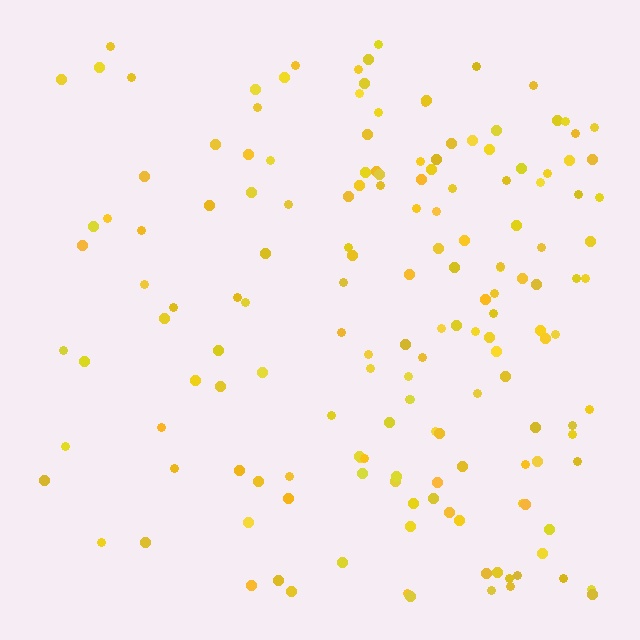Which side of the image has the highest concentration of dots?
The right.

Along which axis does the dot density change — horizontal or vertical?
Horizontal.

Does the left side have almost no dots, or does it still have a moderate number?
Still a moderate number, just noticeably fewer than the right.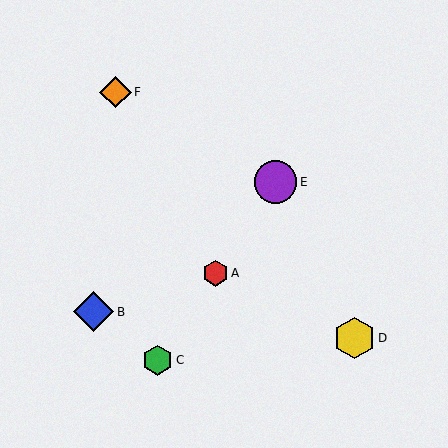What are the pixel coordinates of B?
Object B is at (94, 312).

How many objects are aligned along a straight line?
3 objects (A, C, E) are aligned along a straight line.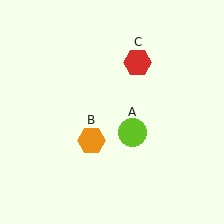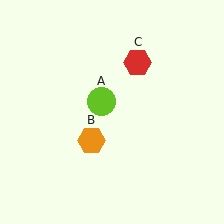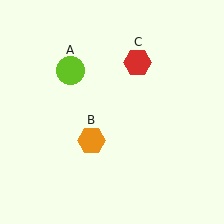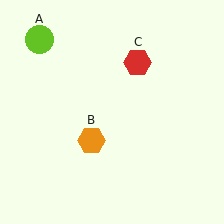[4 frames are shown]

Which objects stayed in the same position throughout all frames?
Orange hexagon (object B) and red hexagon (object C) remained stationary.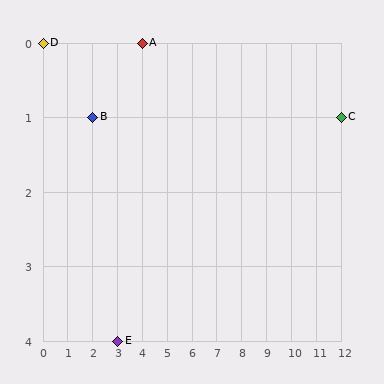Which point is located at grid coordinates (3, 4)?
Point E is at (3, 4).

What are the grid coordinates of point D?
Point D is at grid coordinates (0, 0).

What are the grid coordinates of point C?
Point C is at grid coordinates (12, 1).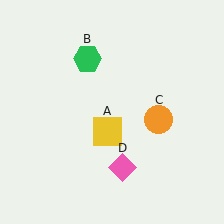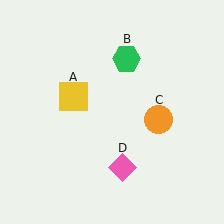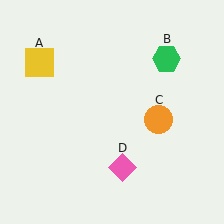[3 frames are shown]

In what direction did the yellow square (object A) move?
The yellow square (object A) moved up and to the left.